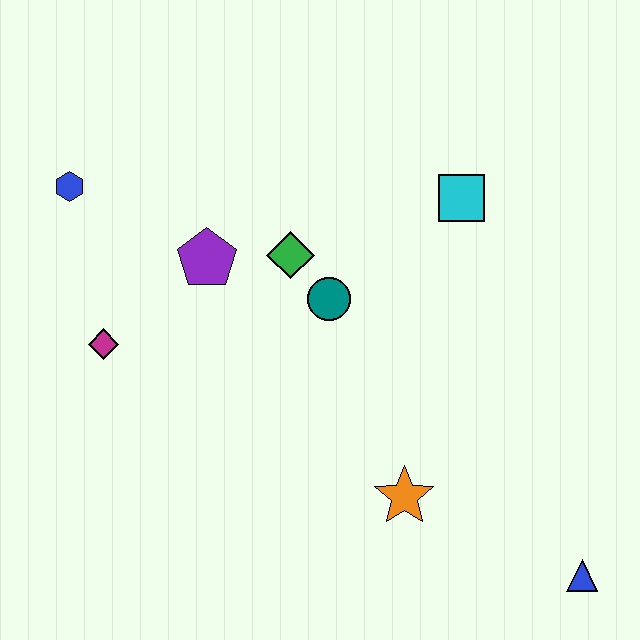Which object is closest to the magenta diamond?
The purple pentagon is closest to the magenta diamond.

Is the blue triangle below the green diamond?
Yes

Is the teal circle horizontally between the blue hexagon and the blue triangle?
Yes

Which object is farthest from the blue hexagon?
The blue triangle is farthest from the blue hexagon.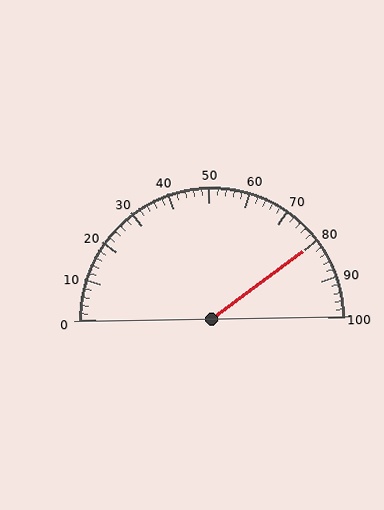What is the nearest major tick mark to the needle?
The nearest major tick mark is 80.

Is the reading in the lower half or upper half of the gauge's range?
The reading is in the upper half of the range (0 to 100).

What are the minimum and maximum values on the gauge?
The gauge ranges from 0 to 100.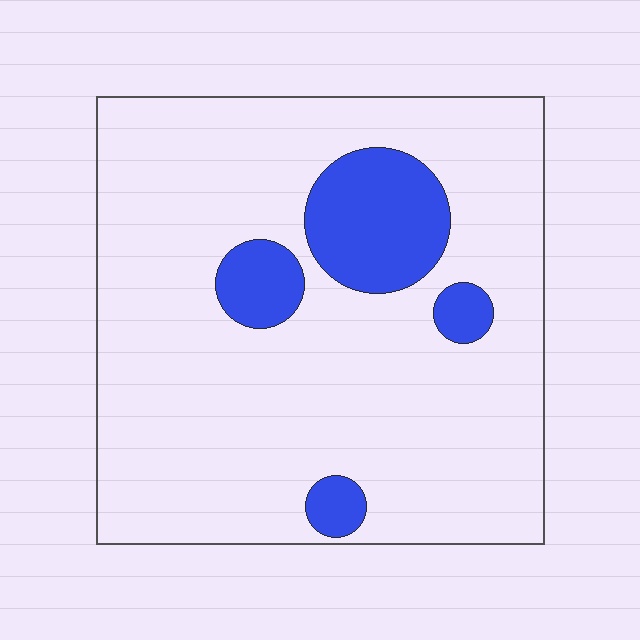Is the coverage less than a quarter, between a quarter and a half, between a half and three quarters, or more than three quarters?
Less than a quarter.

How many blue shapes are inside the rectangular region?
4.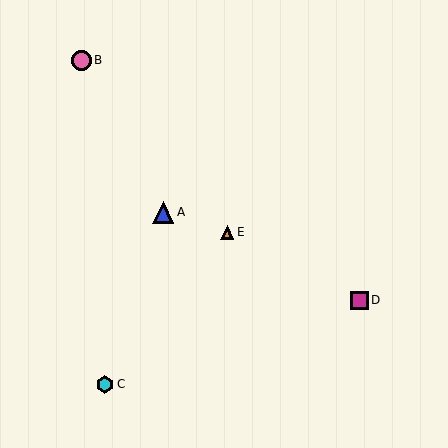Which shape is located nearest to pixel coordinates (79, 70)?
The pink circle (labeled B) at (82, 60) is nearest to that location.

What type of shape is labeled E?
Shape E is an orange triangle.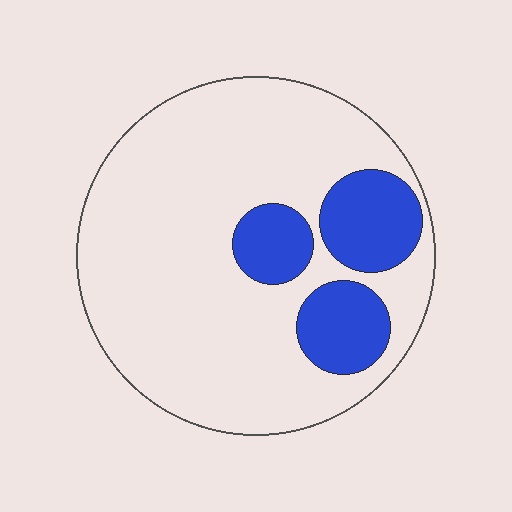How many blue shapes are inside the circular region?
3.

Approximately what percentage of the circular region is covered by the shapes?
Approximately 20%.